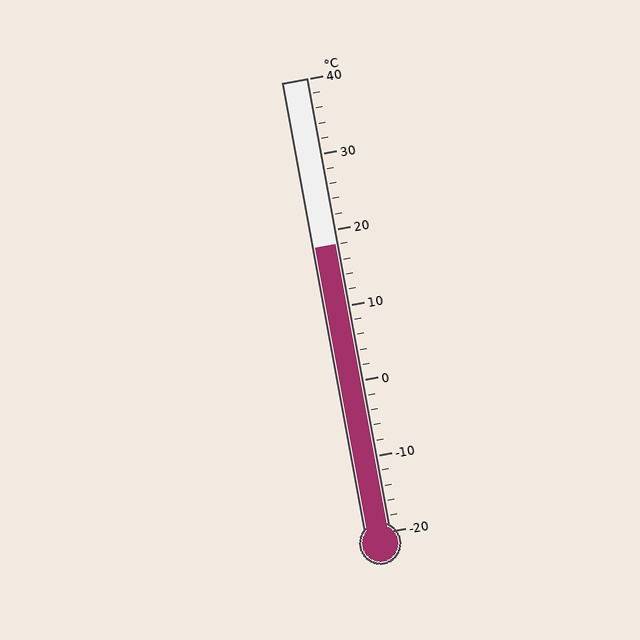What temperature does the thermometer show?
The thermometer shows approximately 18°C.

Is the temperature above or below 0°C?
The temperature is above 0°C.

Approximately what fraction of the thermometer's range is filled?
The thermometer is filled to approximately 65% of its range.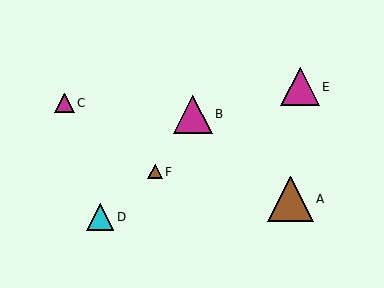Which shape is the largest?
The brown triangle (labeled A) is the largest.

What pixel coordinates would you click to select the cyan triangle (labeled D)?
Click at (100, 217) to select the cyan triangle D.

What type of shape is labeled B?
Shape B is a magenta triangle.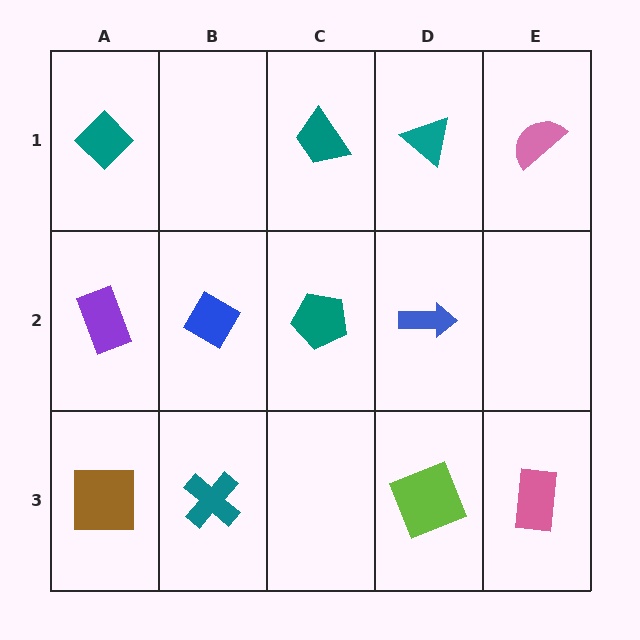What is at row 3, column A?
A brown square.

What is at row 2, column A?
A purple rectangle.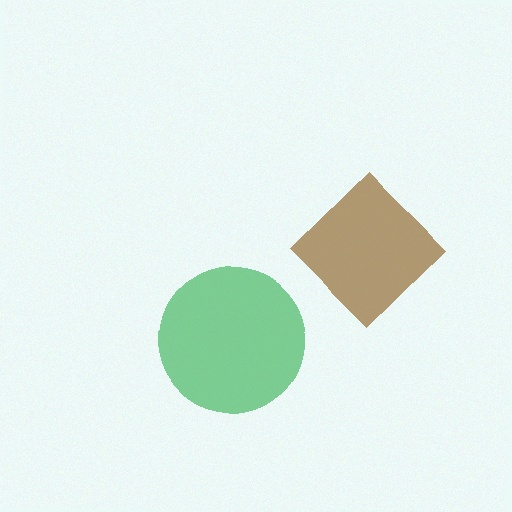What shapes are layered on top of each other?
The layered shapes are: a brown diamond, a green circle.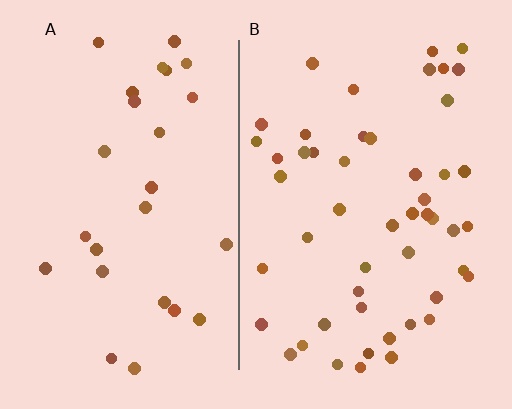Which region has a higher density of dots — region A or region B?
B (the right).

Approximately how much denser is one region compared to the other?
Approximately 1.9× — region B over region A.